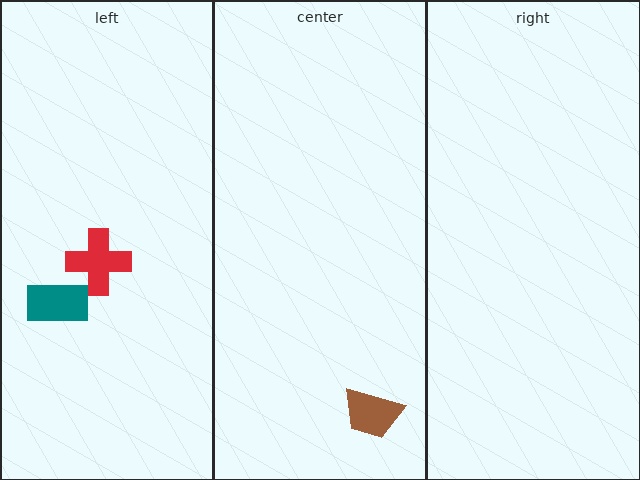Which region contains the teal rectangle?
The left region.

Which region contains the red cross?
The left region.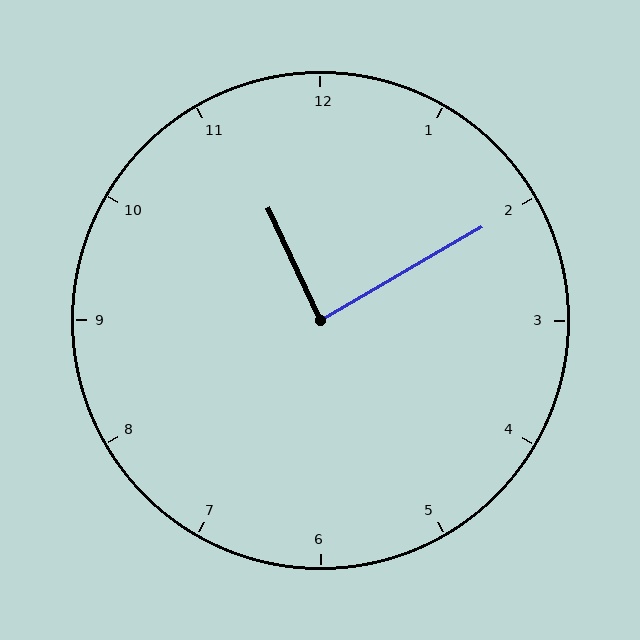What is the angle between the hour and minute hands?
Approximately 85 degrees.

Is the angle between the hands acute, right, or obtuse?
It is right.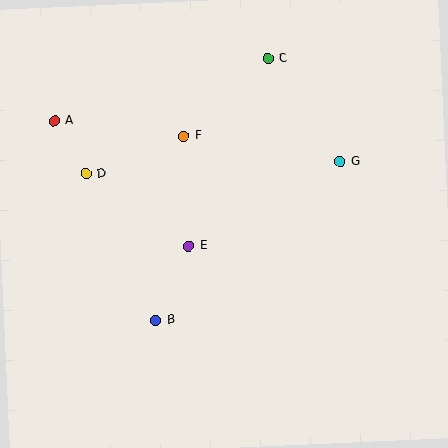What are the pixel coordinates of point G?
Point G is at (340, 161).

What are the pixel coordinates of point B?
Point B is at (156, 320).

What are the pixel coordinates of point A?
Point A is at (54, 121).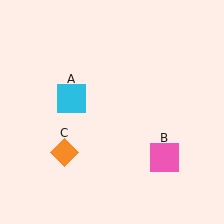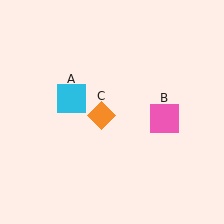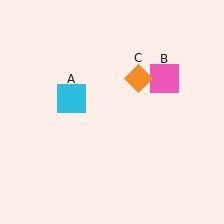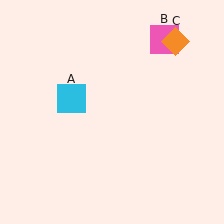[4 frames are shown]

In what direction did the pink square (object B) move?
The pink square (object B) moved up.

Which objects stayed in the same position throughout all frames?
Cyan square (object A) remained stationary.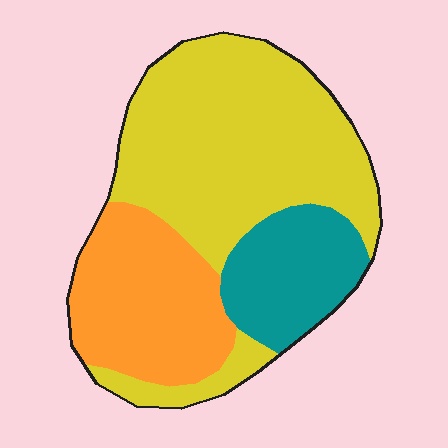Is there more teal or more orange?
Orange.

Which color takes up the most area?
Yellow, at roughly 55%.